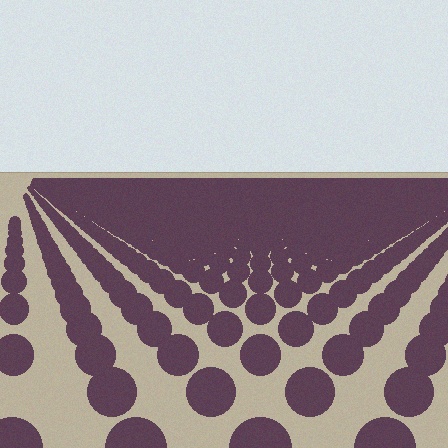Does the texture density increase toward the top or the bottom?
Density increases toward the top.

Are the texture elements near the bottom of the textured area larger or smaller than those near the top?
Larger. Near the bottom, elements are closer to the viewer and appear at a bigger on-screen size.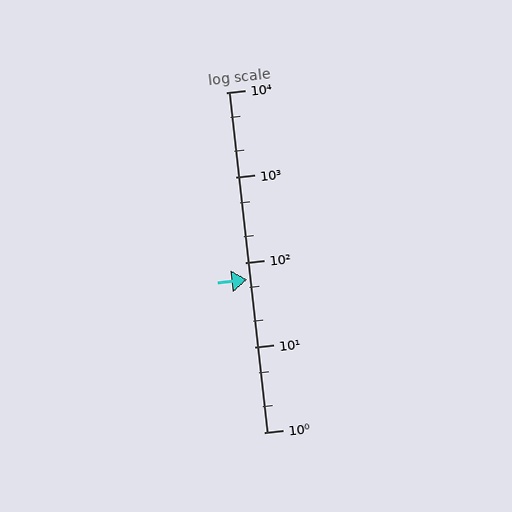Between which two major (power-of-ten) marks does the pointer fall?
The pointer is between 10 and 100.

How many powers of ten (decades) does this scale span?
The scale spans 4 decades, from 1 to 10000.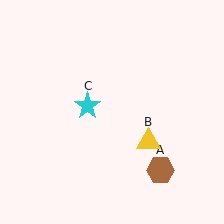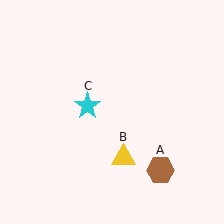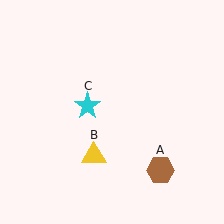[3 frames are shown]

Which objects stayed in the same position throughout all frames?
Brown hexagon (object A) and cyan star (object C) remained stationary.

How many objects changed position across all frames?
1 object changed position: yellow triangle (object B).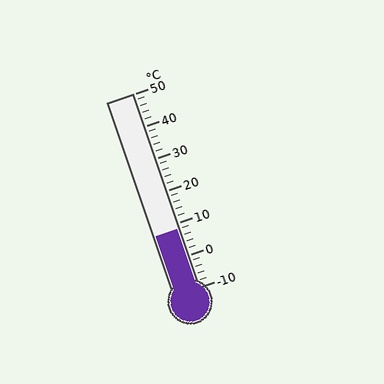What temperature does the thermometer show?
The thermometer shows approximately 8°C.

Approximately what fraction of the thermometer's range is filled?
The thermometer is filled to approximately 30% of its range.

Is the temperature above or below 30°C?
The temperature is below 30°C.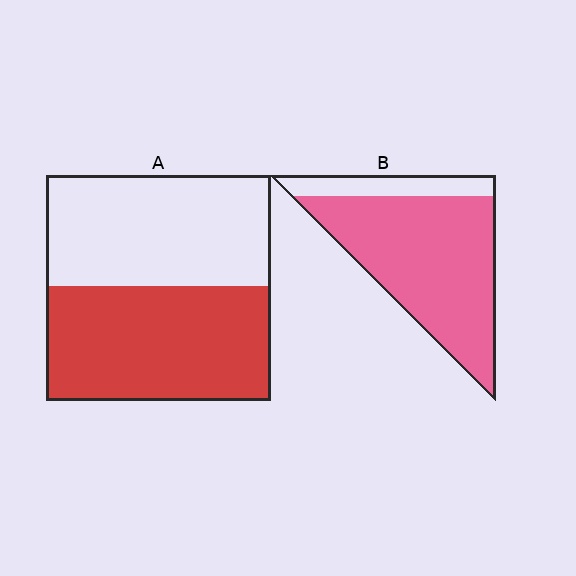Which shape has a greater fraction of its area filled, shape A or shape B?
Shape B.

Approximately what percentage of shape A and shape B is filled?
A is approximately 50% and B is approximately 80%.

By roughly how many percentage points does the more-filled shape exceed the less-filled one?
By roughly 30 percentage points (B over A).